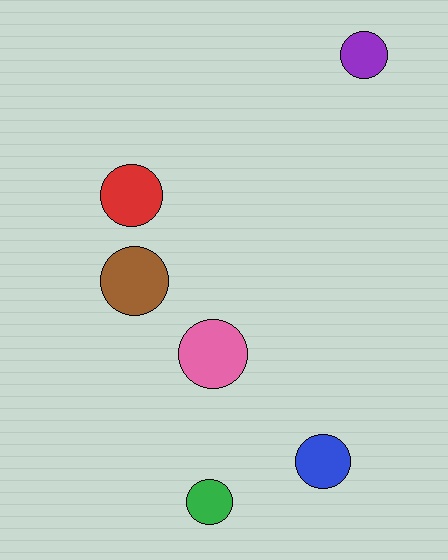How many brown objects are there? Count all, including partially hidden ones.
There is 1 brown object.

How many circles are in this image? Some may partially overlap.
There are 6 circles.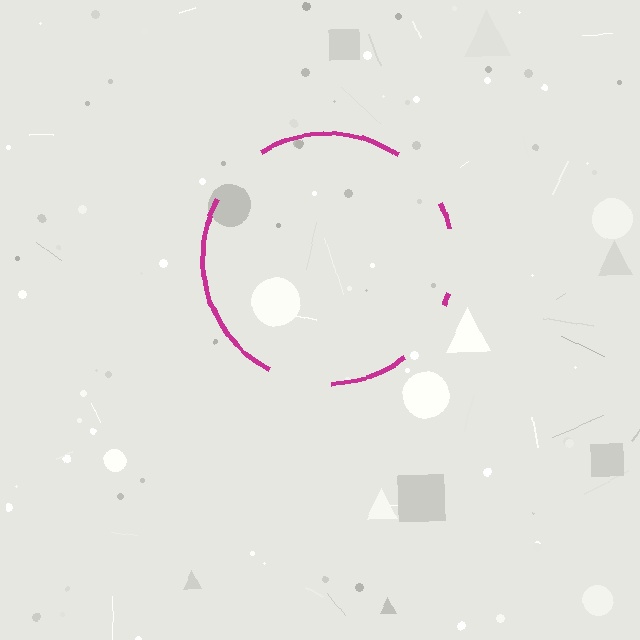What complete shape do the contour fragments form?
The contour fragments form a circle.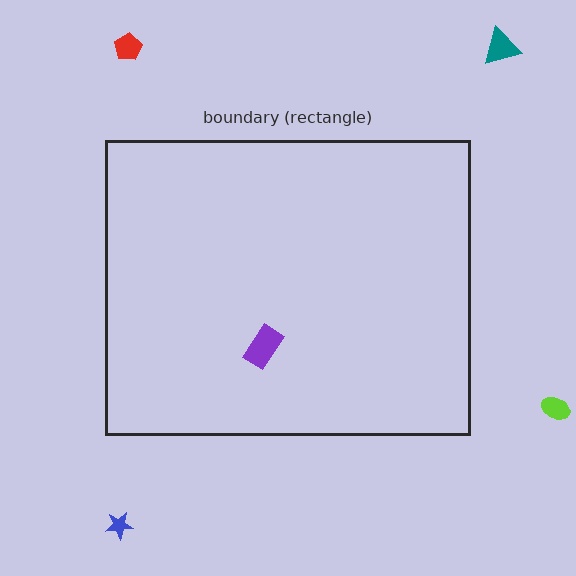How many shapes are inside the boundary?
1 inside, 4 outside.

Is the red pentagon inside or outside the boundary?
Outside.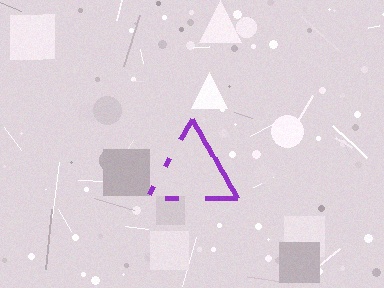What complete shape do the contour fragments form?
The contour fragments form a triangle.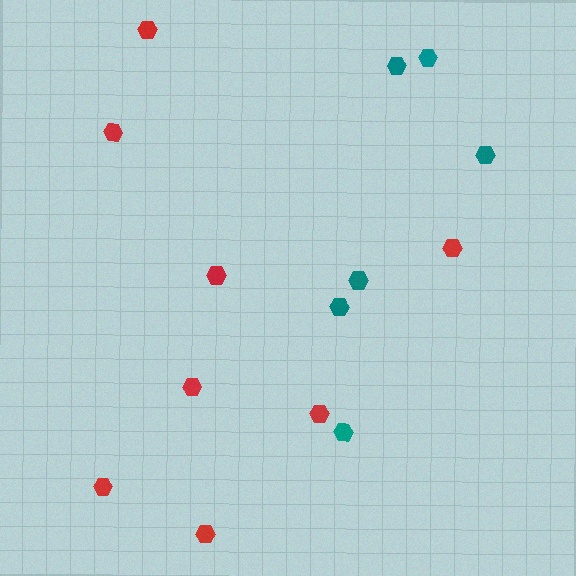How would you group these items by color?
There are 2 groups: one group of red hexagons (8) and one group of teal hexagons (6).